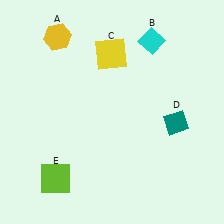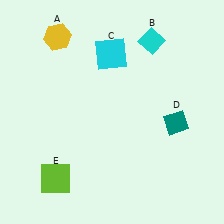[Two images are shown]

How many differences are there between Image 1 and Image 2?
There is 1 difference between the two images.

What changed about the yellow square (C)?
In Image 1, C is yellow. In Image 2, it changed to cyan.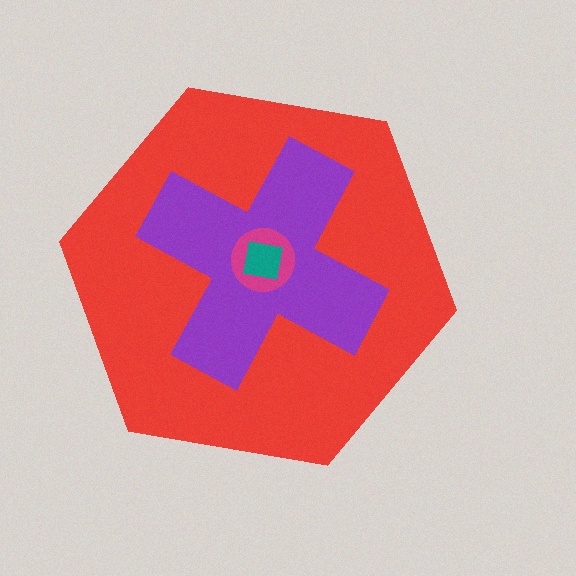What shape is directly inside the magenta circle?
The teal square.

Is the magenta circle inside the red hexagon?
Yes.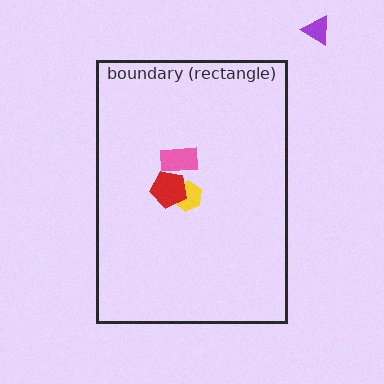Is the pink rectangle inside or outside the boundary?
Inside.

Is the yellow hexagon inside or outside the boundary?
Inside.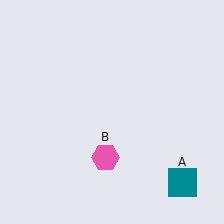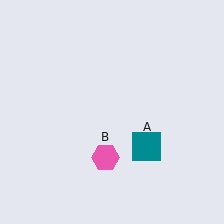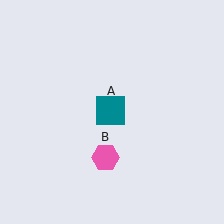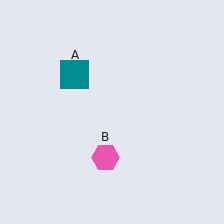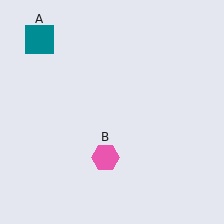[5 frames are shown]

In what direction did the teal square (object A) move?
The teal square (object A) moved up and to the left.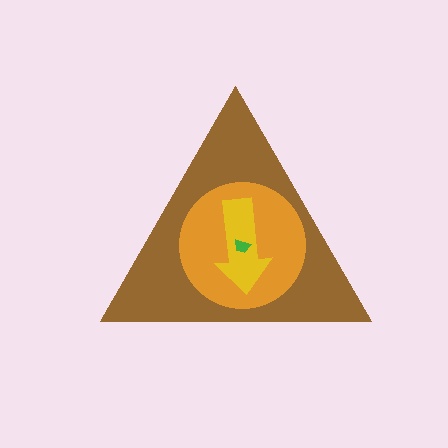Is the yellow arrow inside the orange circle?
Yes.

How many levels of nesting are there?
4.